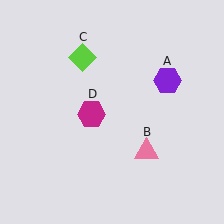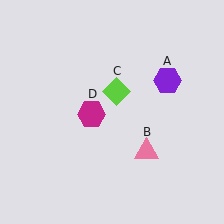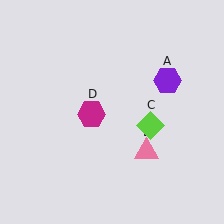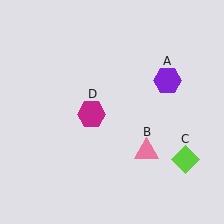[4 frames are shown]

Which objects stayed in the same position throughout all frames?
Purple hexagon (object A) and pink triangle (object B) and magenta hexagon (object D) remained stationary.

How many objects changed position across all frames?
1 object changed position: lime diamond (object C).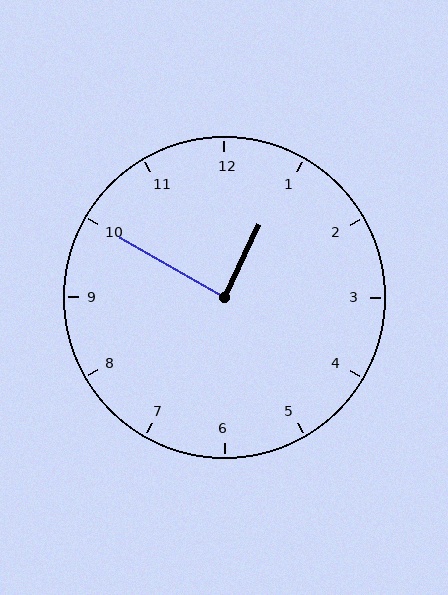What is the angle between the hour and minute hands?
Approximately 85 degrees.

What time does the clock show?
12:50.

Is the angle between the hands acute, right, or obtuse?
It is right.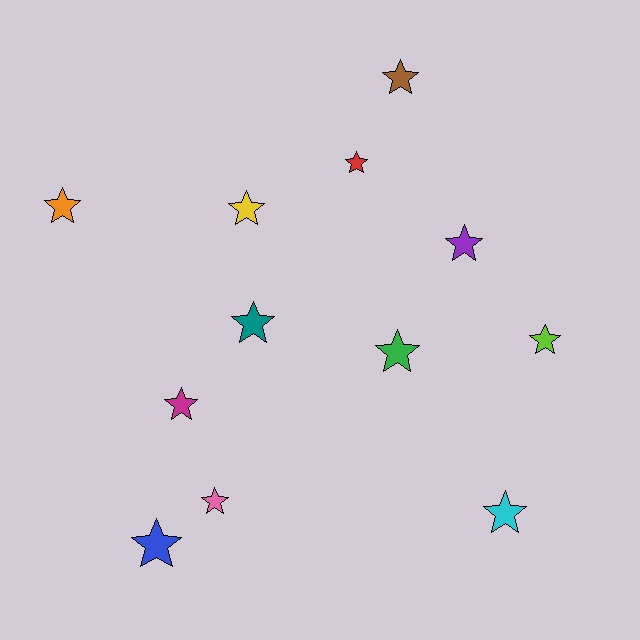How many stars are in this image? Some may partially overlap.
There are 12 stars.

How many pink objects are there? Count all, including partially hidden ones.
There is 1 pink object.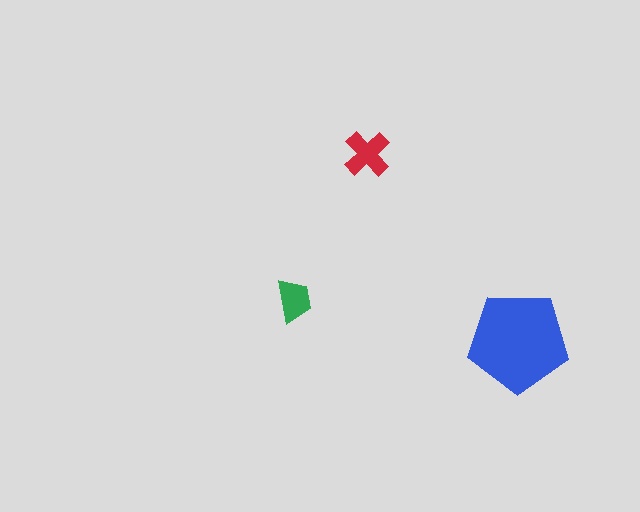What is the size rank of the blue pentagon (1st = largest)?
1st.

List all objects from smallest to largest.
The green trapezoid, the red cross, the blue pentagon.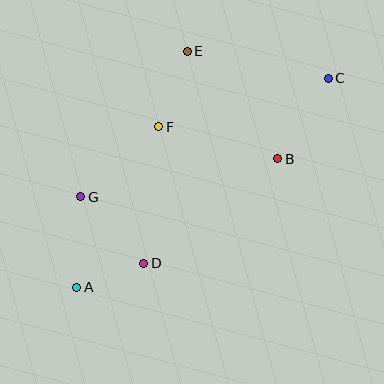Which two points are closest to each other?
Points A and D are closest to each other.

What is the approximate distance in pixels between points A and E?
The distance between A and E is approximately 261 pixels.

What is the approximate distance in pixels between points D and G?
The distance between D and G is approximately 91 pixels.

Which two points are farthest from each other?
Points A and C are farthest from each other.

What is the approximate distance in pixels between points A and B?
The distance between A and B is approximately 238 pixels.